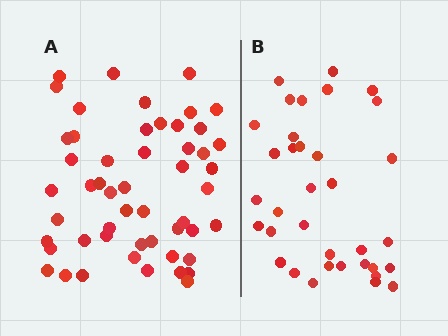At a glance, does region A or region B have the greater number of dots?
Region A (the left region) has more dots.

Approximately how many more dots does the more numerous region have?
Region A has approximately 15 more dots than region B.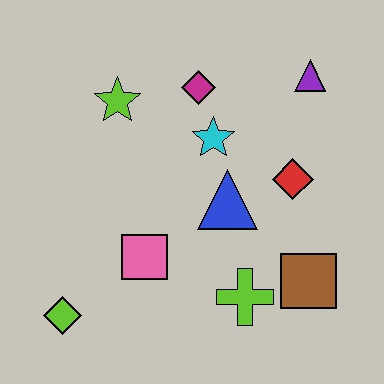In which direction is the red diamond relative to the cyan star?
The red diamond is to the right of the cyan star.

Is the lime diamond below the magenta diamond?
Yes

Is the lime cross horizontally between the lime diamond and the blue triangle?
No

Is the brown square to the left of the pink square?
No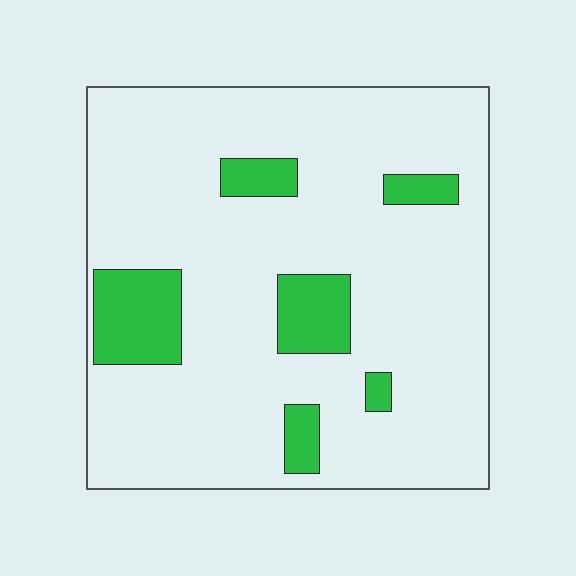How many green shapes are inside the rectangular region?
6.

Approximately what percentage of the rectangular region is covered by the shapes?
Approximately 15%.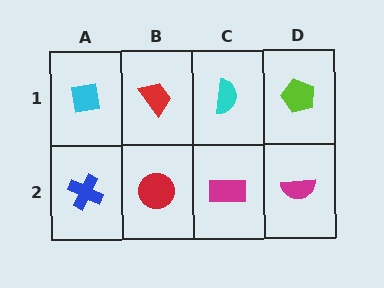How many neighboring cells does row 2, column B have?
3.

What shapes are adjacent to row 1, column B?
A red circle (row 2, column B), a cyan square (row 1, column A), a cyan semicircle (row 1, column C).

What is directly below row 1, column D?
A magenta semicircle.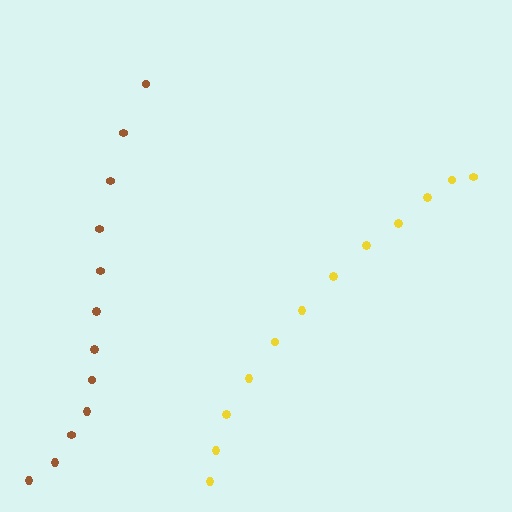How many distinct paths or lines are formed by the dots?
There are 2 distinct paths.